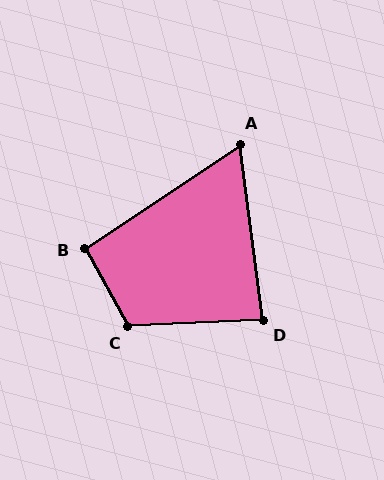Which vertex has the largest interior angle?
C, at approximately 116 degrees.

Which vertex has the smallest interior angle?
A, at approximately 64 degrees.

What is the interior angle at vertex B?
Approximately 95 degrees (approximately right).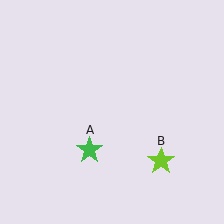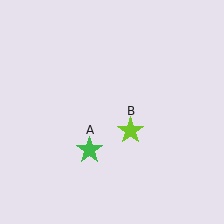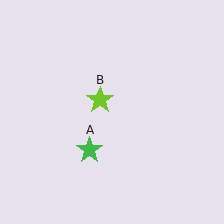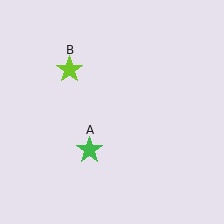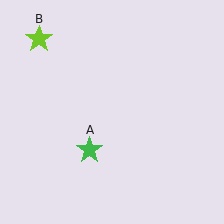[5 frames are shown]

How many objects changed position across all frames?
1 object changed position: lime star (object B).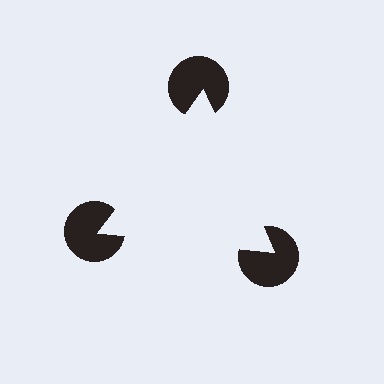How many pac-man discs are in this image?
There are 3 — one at each vertex of the illusory triangle.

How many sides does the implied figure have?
3 sides.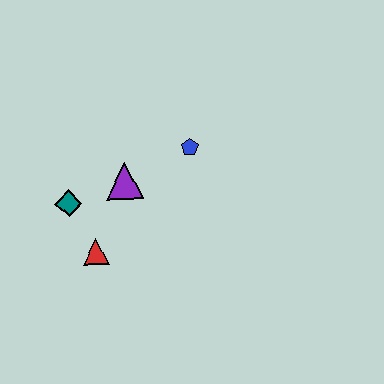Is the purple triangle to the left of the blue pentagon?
Yes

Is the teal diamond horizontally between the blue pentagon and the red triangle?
No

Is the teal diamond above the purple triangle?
No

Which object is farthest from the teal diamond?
The blue pentagon is farthest from the teal diamond.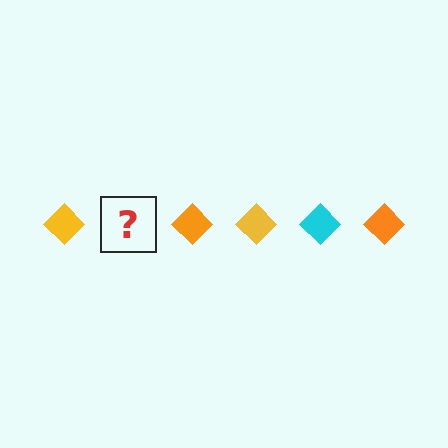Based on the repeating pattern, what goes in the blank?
The blank should be a cyan diamond.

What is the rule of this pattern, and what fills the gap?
The rule is that the pattern cycles through yellow, cyan, orange diamonds. The gap should be filled with a cyan diamond.